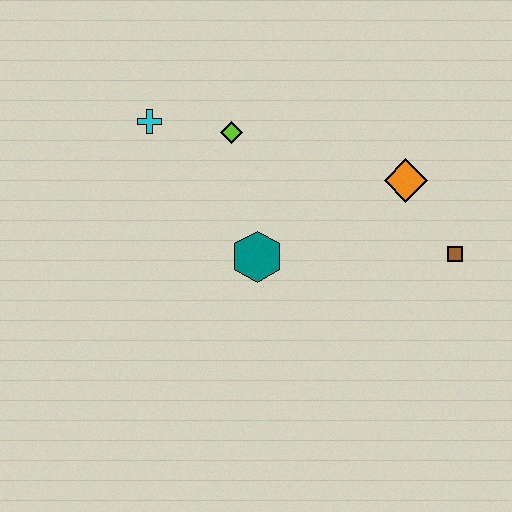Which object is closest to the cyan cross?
The lime diamond is closest to the cyan cross.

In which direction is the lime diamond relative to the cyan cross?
The lime diamond is to the right of the cyan cross.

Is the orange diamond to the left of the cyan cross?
No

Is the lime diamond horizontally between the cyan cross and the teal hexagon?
Yes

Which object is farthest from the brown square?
The cyan cross is farthest from the brown square.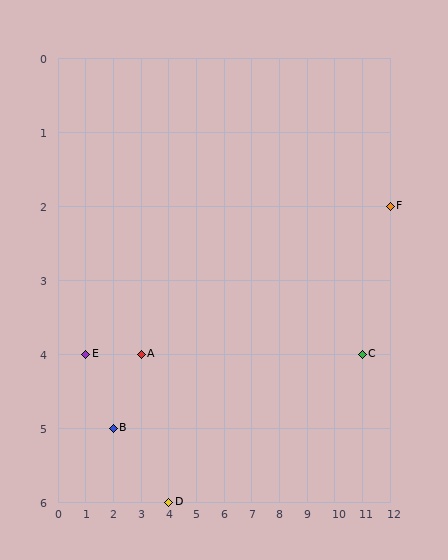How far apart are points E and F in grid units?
Points E and F are 11 columns and 2 rows apart (about 11.2 grid units diagonally).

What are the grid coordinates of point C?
Point C is at grid coordinates (11, 4).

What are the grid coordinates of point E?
Point E is at grid coordinates (1, 4).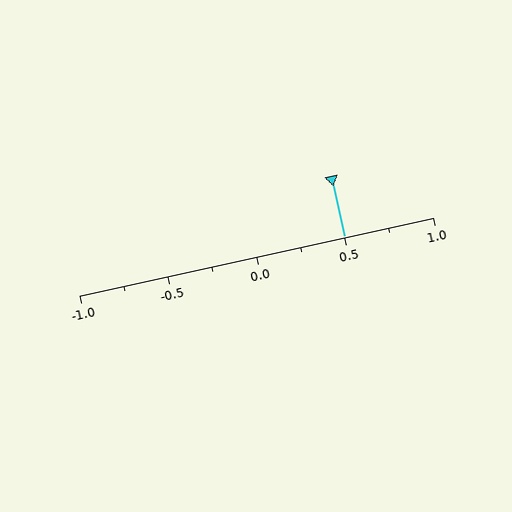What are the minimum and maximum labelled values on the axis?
The axis runs from -1.0 to 1.0.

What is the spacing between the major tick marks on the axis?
The major ticks are spaced 0.5 apart.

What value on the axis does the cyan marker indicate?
The marker indicates approximately 0.5.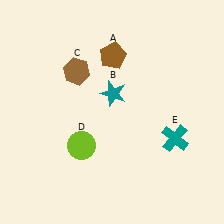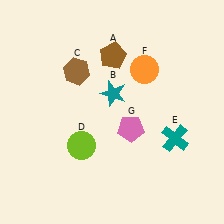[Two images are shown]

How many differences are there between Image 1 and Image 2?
There are 2 differences between the two images.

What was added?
An orange circle (F), a pink pentagon (G) were added in Image 2.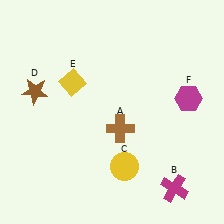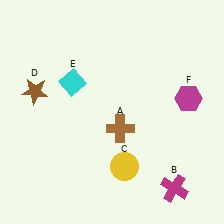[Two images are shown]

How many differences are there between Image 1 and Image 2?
There is 1 difference between the two images.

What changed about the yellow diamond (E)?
In Image 1, E is yellow. In Image 2, it changed to cyan.